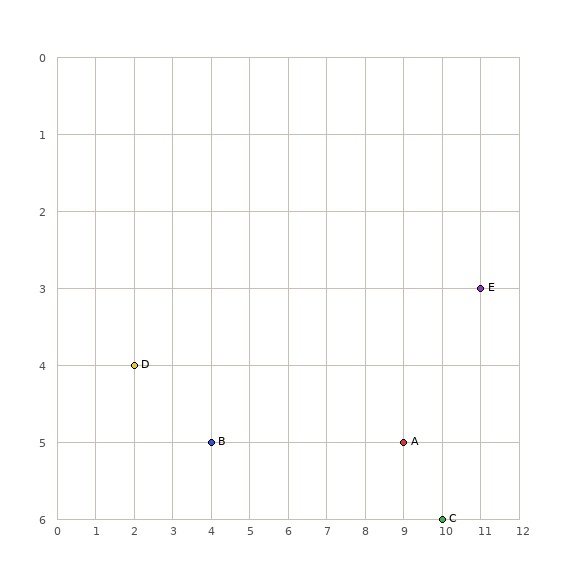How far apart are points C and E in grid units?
Points C and E are 1 column and 3 rows apart (about 3.2 grid units diagonally).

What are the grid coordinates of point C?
Point C is at grid coordinates (10, 6).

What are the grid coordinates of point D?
Point D is at grid coordinates (2, 4).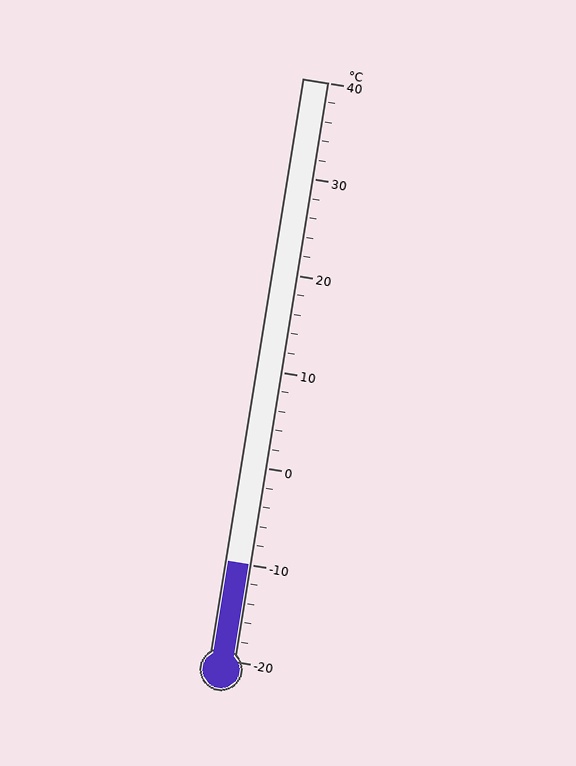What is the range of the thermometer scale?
The thermometer scale ranges from -20°C to 40°C.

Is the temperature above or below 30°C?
The temperature is below 30°C.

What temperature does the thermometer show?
The thermometer shows approximately -10°C.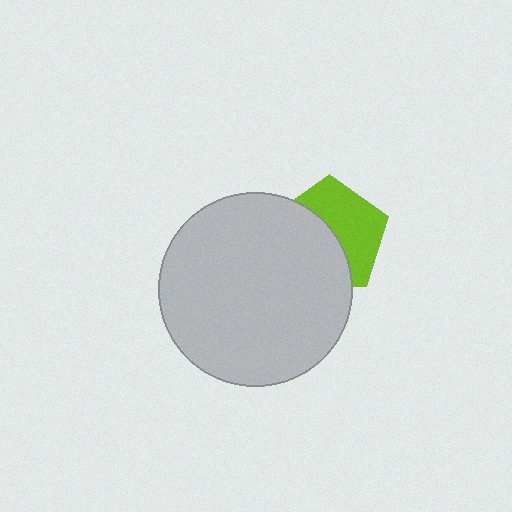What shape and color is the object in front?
The object in front is a light gray circle.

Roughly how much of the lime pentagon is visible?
About half of it is visible (roughly 49%).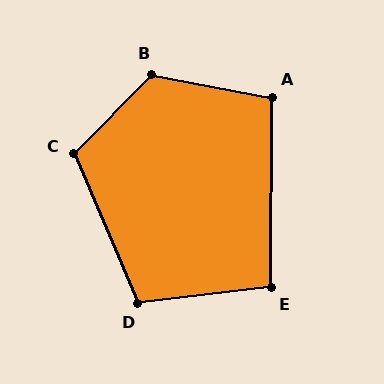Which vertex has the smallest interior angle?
E, at approximately 97 degrees.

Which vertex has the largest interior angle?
B, at approximately 124 degrees.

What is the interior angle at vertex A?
Approximately 100 degrees (obtuse).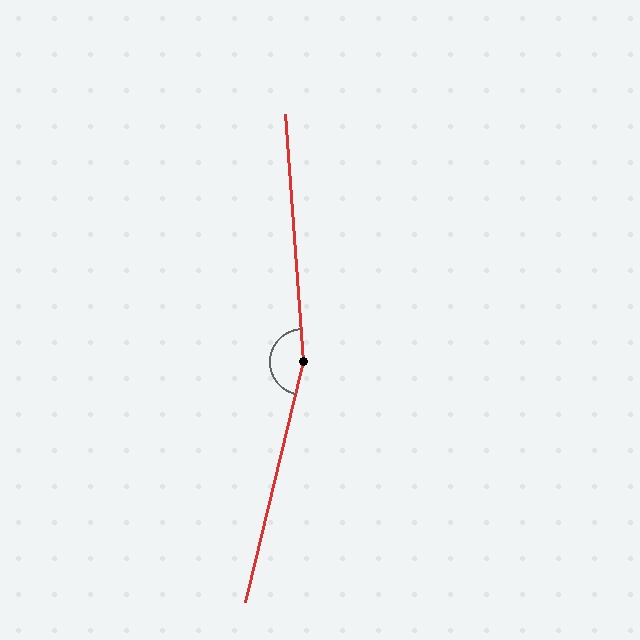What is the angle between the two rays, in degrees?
Approximately 162 degrees.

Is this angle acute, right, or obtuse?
It is obtuse.